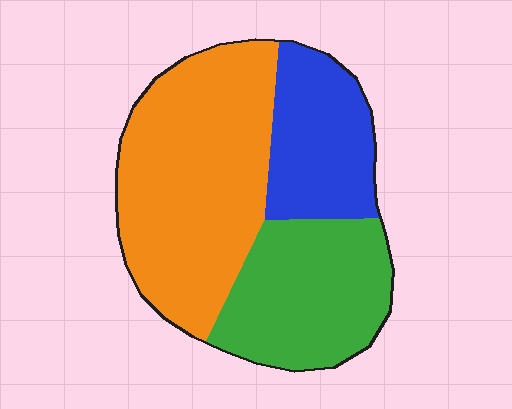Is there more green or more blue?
Green.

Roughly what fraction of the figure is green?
Green takes up between a quarter and a half of the figure.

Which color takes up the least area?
Blue, at roughly 20%.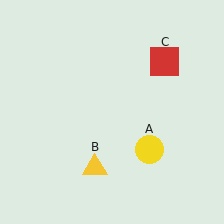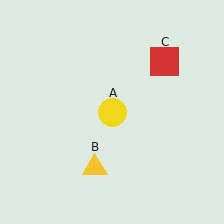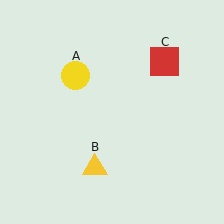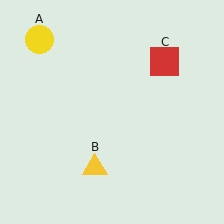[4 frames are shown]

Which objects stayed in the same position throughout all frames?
Yellow triangle (object B) and red square (object C) remained stationary.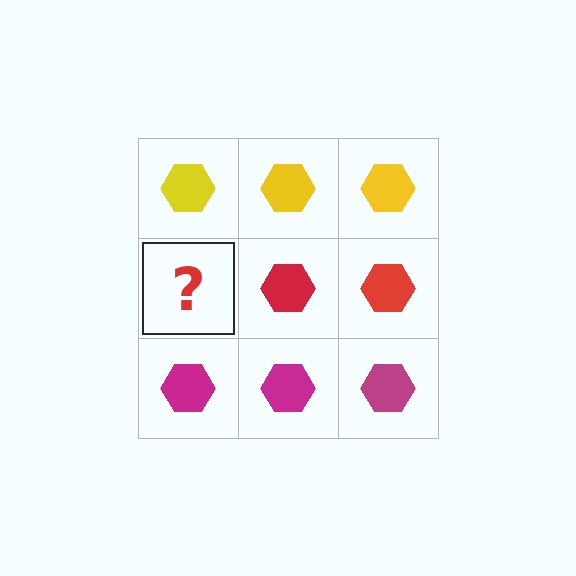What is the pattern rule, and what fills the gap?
The rule is that each row has a consistent color. The gap should be filled with a red hexagon.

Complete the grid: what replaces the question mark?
The question mark should be replaced with a red hexagon.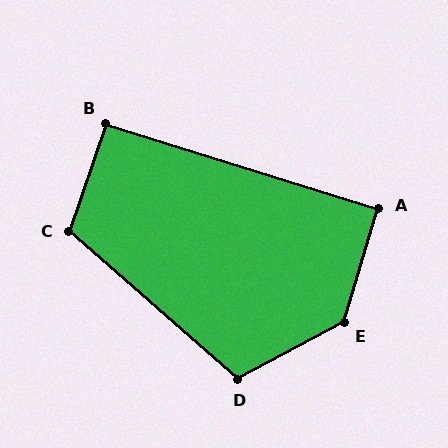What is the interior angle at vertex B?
Approximately 92 degrees (approximately right).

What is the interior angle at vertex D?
Approximately 111 degrees (obtuse).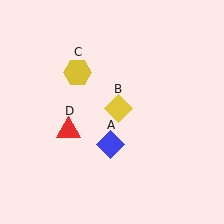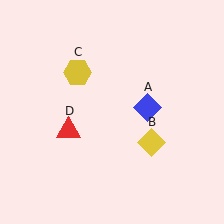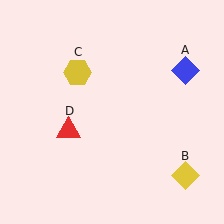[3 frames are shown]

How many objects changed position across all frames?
2 objects changed position: blue diamond (object A), yellow diamond (object B).